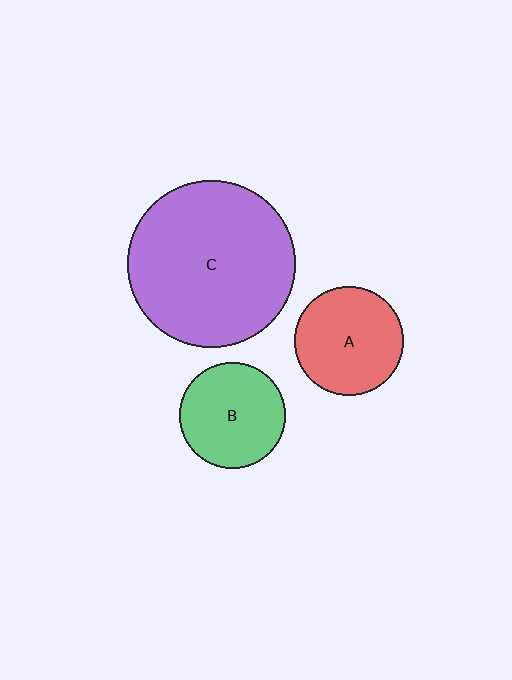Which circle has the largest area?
Circle C (purple).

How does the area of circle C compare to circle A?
Approximately 2.4 times.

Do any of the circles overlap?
No, none of the circles overlap.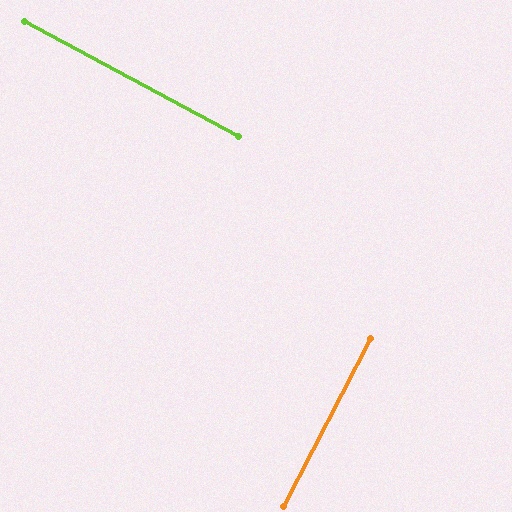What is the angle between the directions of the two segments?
Approximately 89 degrees.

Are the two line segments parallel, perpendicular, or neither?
Perpendicular — they meet at approximately 89°.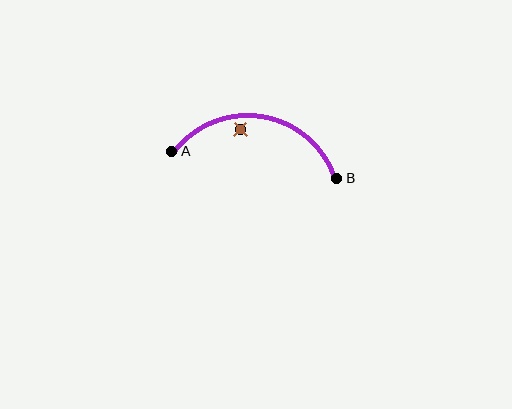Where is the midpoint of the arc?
The arc midpoint is the point on the curve farthest from the straight line joining A and B. It sits above that line.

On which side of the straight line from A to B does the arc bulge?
The arc bulges above the straight line connecting A and B.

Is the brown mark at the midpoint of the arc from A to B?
No — the brown mark does not lie on the arc at all. It sits slightly inside the curve.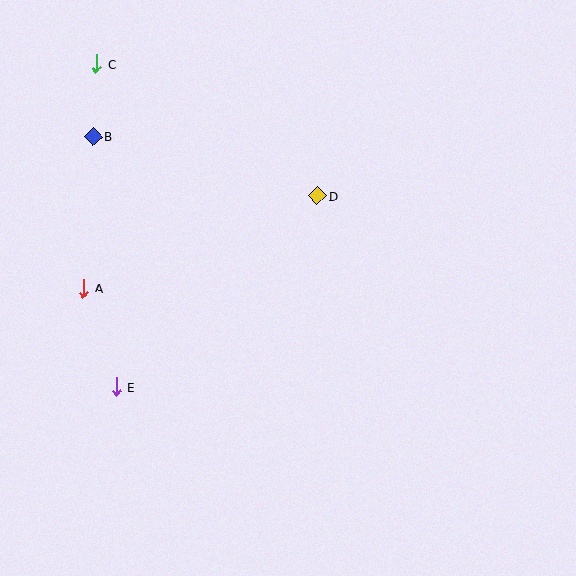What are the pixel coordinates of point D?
Point D is at (318, 196).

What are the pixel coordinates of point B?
Point B is at (93, 136).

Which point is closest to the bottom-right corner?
Point D is closest to the bottom-right corner.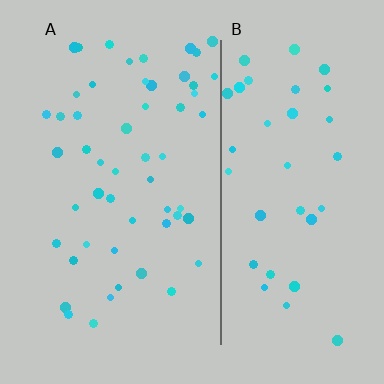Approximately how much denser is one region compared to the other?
Approximately 1.4× — region A over region B.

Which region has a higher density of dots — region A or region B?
A (the left).